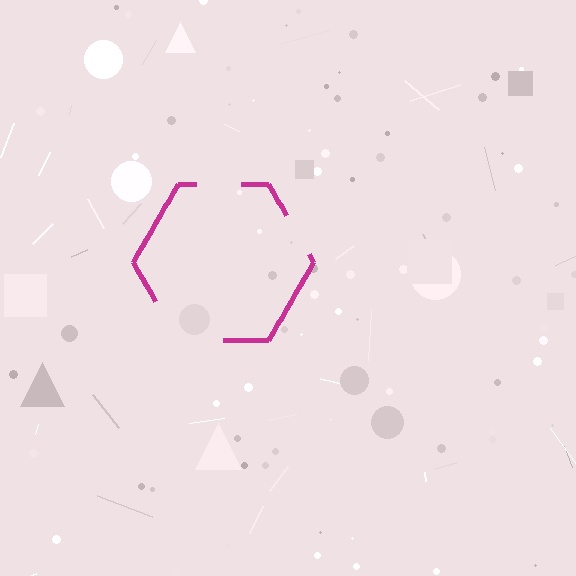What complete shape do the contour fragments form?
The contour fragments form a hexagon.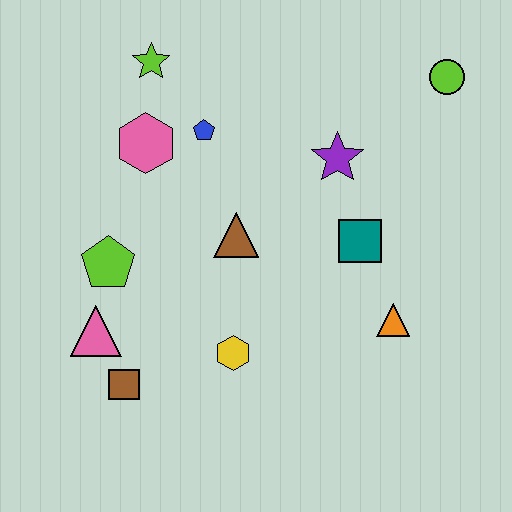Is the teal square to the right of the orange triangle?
No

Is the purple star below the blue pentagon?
Yes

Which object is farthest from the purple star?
The brown square is farthest from the purple star.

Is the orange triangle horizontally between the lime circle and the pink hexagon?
Yes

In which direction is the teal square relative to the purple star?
The teal square is below the purple star.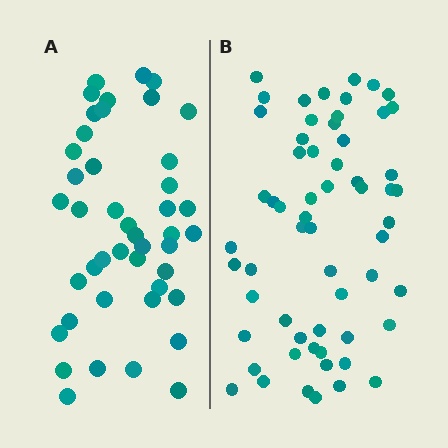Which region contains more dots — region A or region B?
Region B (the right region) has more dots.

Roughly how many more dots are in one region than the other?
Region B has approximately 15 more dots than region A.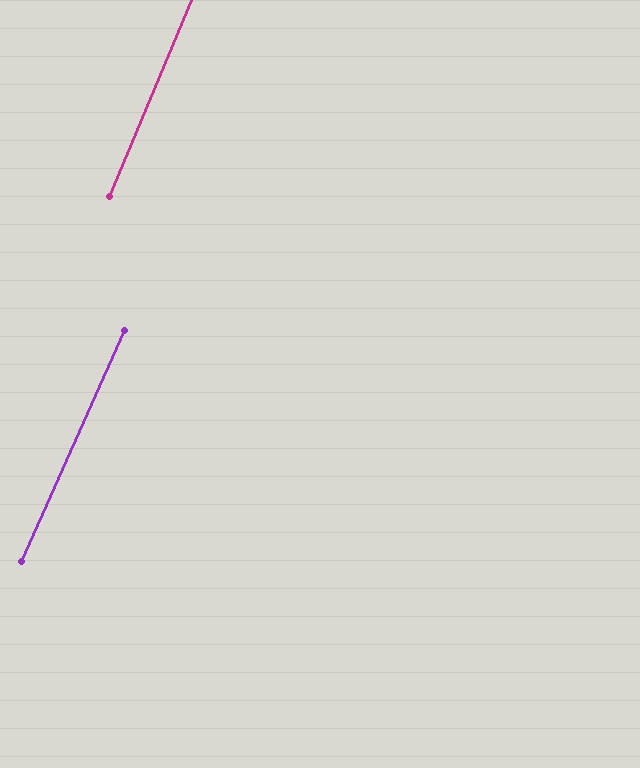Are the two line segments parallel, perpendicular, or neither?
Parallel — their directions differ by only 1.4°.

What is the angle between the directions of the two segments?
Approximately 1 degree.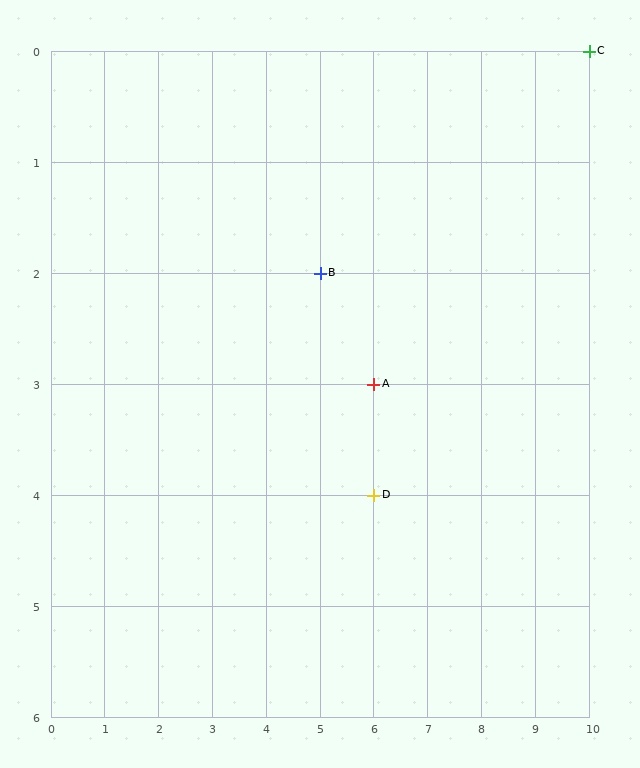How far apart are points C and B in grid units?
Points C and B are 5 columns and 2 rows apart (about 5.4 grid units diagonally).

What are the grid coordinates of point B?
Point B is at grid coordinates (5, 2).